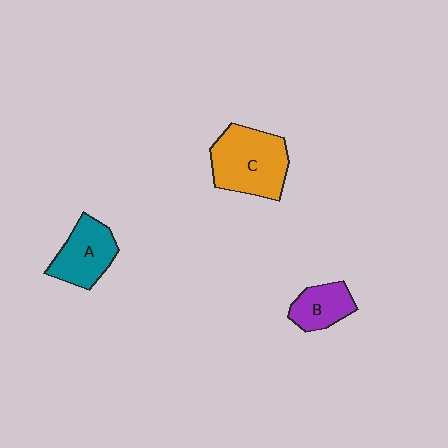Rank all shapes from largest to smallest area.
From largest to smallest: C (orange), A (teal), B (purple).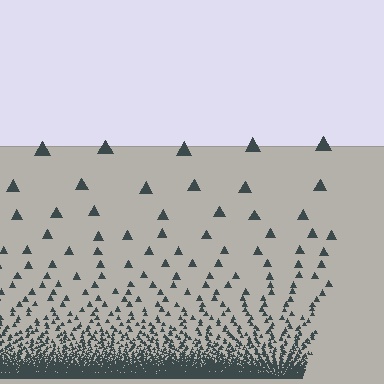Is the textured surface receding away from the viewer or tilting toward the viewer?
The surface appears to tilt toward the viewer. Texture elements get larger and sparser toward the top.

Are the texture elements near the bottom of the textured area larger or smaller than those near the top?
Smaller. The gradient is inverted — elements near the bottom are smaller and denser.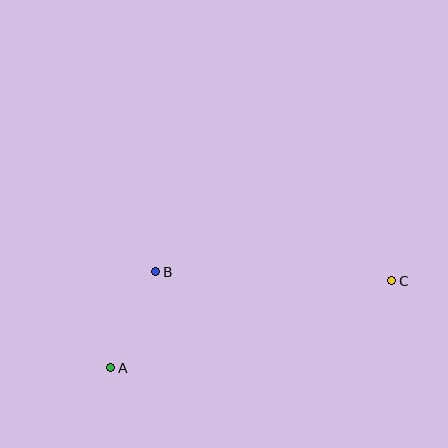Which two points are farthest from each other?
Points A and C are farthest from each other.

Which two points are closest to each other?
Points A and B are closest to each other.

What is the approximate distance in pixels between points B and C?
The distance between B and C is approximately 237 pixels.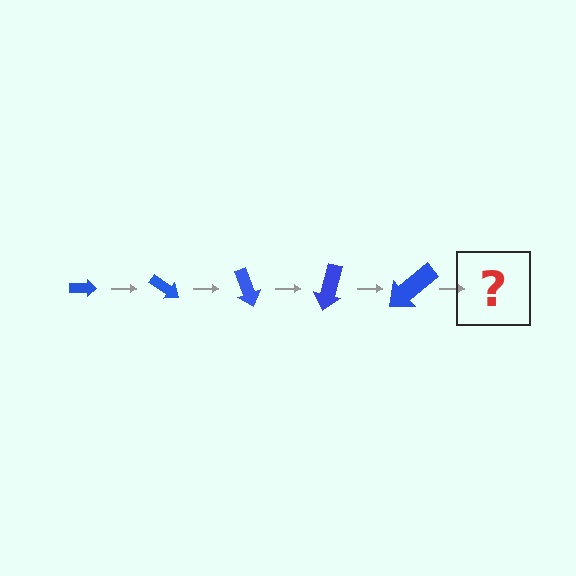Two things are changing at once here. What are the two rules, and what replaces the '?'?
The two rules are that the arrow grows larger each step and it rotates 35 degrees each step. The '?' should be an arrow, larger than the previous one and rotated 175 degrees from the start.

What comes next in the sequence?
The next element should be an arrow, larger than the previous one and rotated 175 degrees from the start.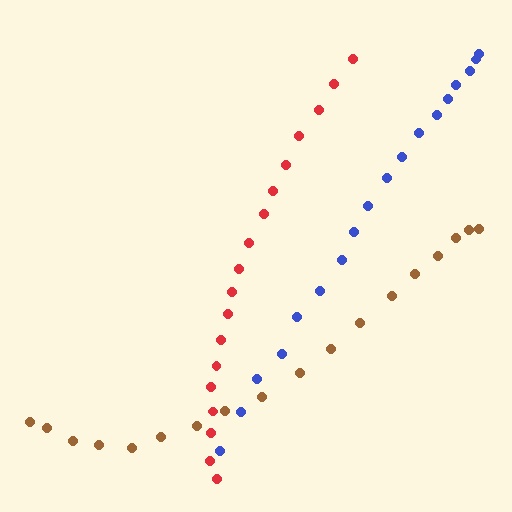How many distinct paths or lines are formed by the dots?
There are 3 distinct paths.